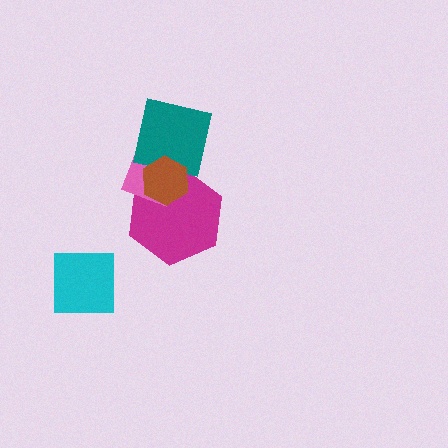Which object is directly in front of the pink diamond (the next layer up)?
The teal square is directly in front of the pink diamond.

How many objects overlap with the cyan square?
0 objects overlap with the cyan square.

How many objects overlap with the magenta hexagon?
3 objects overlap with the magenta hexagon.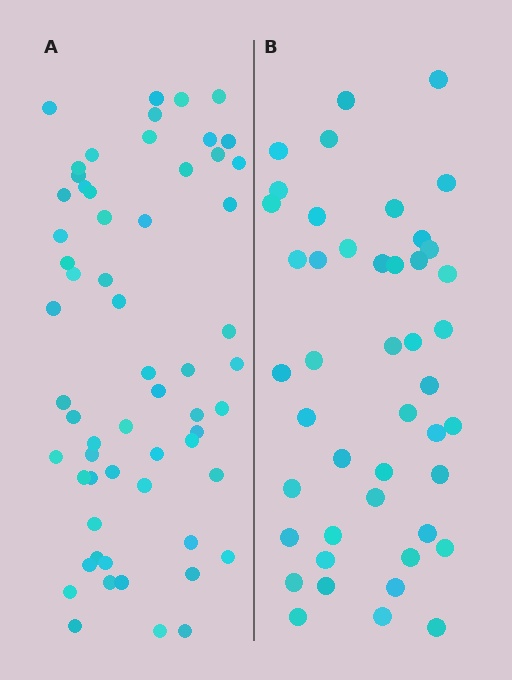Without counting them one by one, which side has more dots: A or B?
Region A (the left region) has more dots.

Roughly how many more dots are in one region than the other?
Region A has approximately 15 more dots than region B.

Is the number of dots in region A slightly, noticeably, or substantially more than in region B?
Region A has noticeably more, but not dramatically so. The ratio is roughly 1.3 to 1.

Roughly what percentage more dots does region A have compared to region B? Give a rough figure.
About 35% more.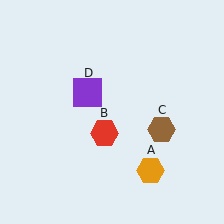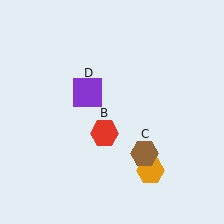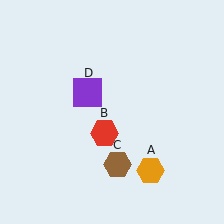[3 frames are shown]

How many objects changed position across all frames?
1 object changed position: brown hexagon (object C).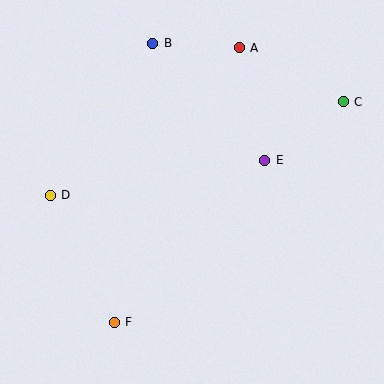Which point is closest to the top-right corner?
Point C is closest to the top-right corner.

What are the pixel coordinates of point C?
Point C is at (343, 102).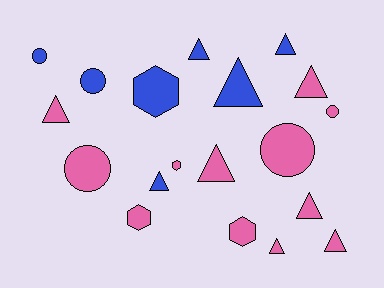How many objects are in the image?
There are 19 objects.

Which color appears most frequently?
Pink, with 12 objects.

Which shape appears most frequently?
Triangle, with 10 objects.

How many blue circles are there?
There are 2 blue circles.